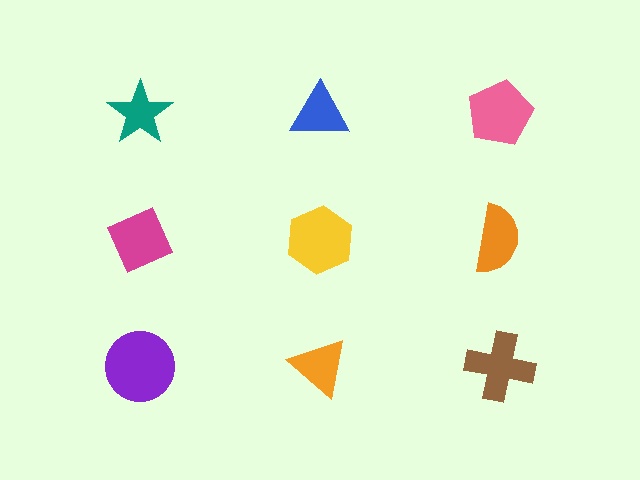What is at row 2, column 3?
An orange semicircle.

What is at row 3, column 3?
A brown cross.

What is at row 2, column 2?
A yellow hexagon.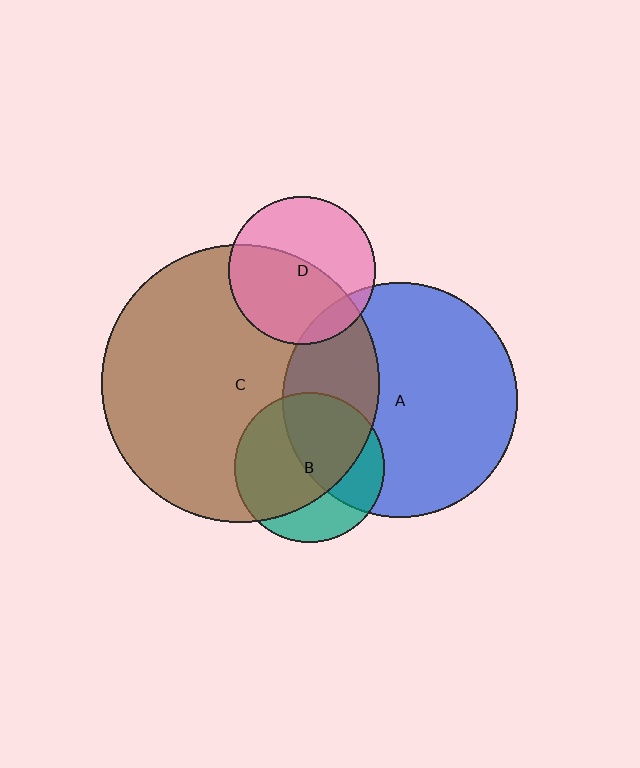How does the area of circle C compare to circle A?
Approximately 1.4 times.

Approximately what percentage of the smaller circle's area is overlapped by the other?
Approximately 45%.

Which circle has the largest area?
Circle C (brown).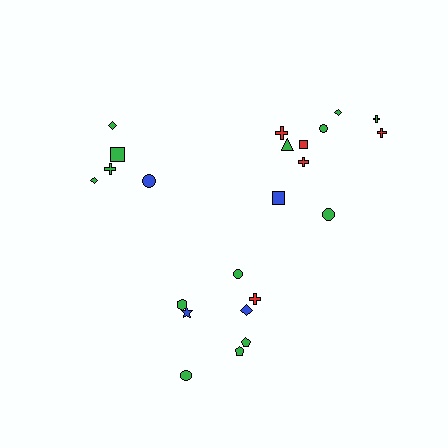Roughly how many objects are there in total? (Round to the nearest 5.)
Roughly 25 objects in total.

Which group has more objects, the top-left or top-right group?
The top-right group.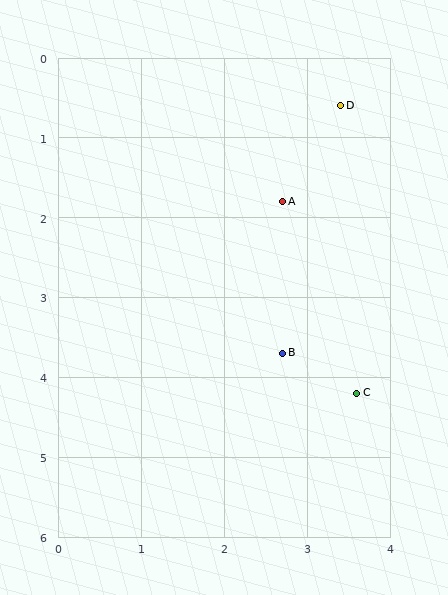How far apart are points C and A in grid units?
Points C and A are about 2.6 grid units apart.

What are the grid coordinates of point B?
Point B is at approximately (2.7, 3.7).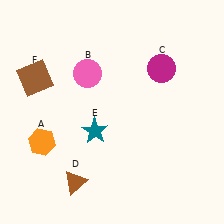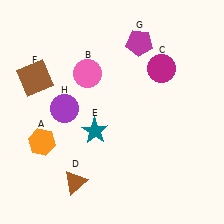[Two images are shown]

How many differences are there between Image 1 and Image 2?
There are 2 differences between the two images.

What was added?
A magenta pentagon (G), a purple circle (H) were added in Image 2.